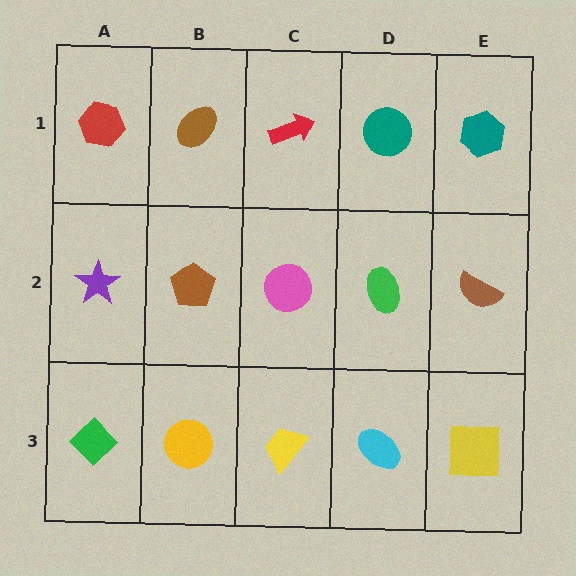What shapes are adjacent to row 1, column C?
A pink circle (row 2, column C), a brown ellipse (row 1, column B), a teal circle (row 1, column D).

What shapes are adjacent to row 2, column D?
A teal circle (row 1, column D), a cyan ellipse (row 3, column D), a pink circle (row 2, column C), a brown semicircle (row 2, column E).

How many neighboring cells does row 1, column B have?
3.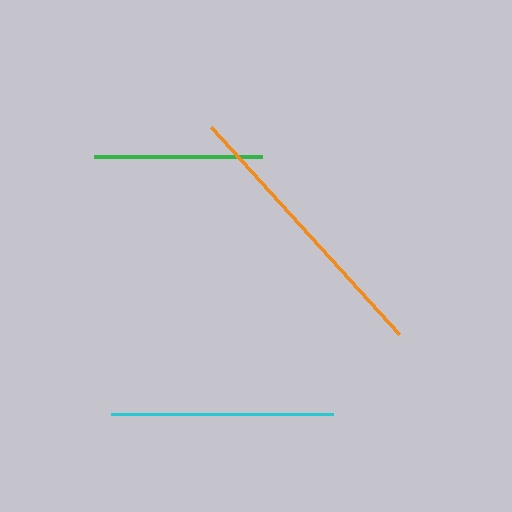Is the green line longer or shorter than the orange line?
The orange line is longer than the green line.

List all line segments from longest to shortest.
From longest to shortest: orange, cyan, green.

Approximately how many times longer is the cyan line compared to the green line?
The cyan line is approximately 1.3 times the length of the green line.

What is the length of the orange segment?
The orange segment is approximately 280 pixels long.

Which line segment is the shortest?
The green line is the shortest at approximately 168 pixels.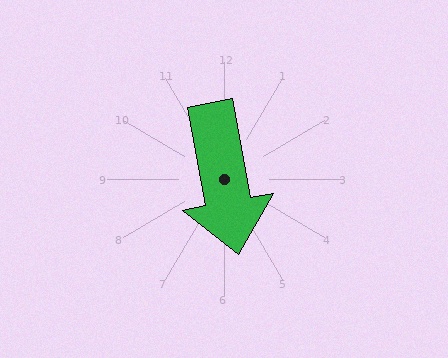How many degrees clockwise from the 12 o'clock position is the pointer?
Approximately 170 degrees.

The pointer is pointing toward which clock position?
Roughly 6 o'clock.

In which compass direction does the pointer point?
South.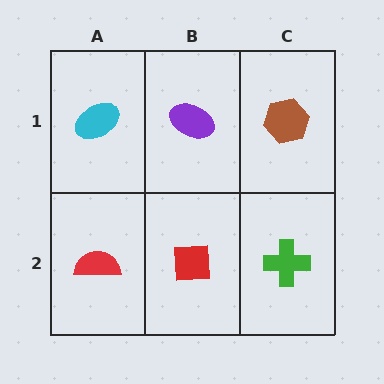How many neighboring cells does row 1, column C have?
2.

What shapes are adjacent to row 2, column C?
A brown hexagon (row 1, column C), a red square (row 2, column B).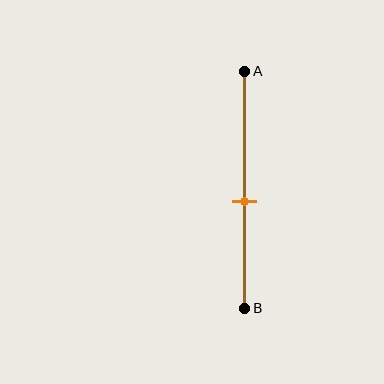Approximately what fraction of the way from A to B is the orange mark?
The orange mark is approximately 55% of the way from A to B.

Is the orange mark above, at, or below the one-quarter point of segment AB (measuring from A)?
The orange mark is below the one-quarter point of segment AB.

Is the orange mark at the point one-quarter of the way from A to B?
No, the mark is at about 55% from A, not at the 25% one-quarter point.